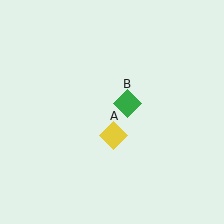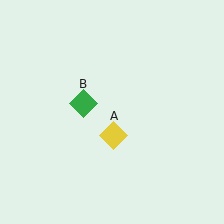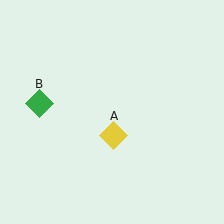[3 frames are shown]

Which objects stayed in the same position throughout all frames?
Yellow diamond (object A) remained stationary.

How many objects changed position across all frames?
1 object changed position: green diamond (object B).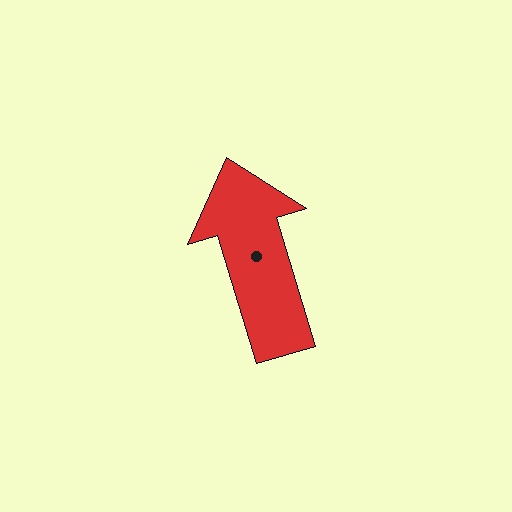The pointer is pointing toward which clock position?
Roughly 11 o'clock.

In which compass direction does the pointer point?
North.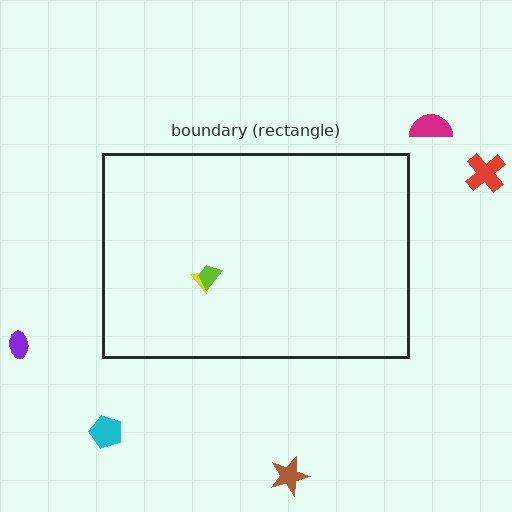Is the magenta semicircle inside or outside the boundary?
Outside.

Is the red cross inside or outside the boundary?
Outside.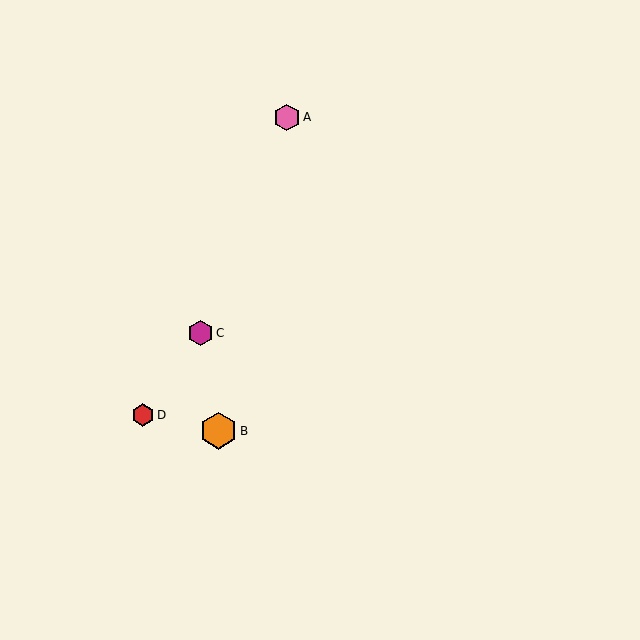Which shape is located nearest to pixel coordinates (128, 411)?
The red hexagon (labeled D) at (143, 415) is nearest to that location.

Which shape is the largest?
The orange hexagon (labeled B) is the largest.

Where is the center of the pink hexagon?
The center of the pink hexagon is at (287, 118).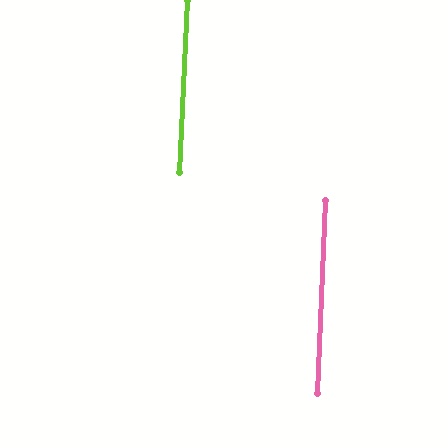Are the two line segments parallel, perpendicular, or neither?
Parallel — their directions differ by only 0.1°.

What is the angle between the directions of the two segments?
Approximately 0 degrees.